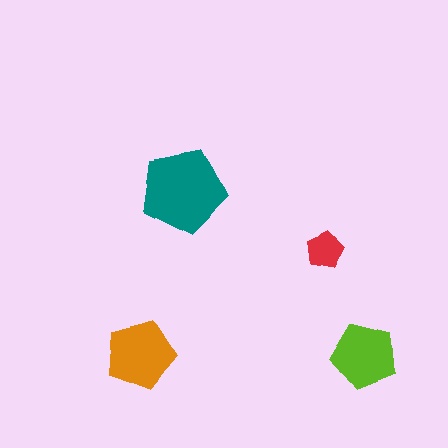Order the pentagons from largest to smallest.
the teal one, the orange one, the lime one, the red one.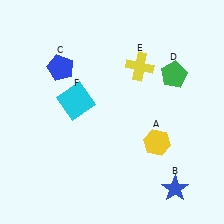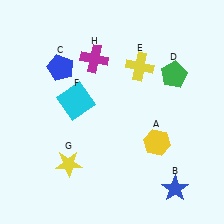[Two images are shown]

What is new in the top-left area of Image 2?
A magenta cross (H) was added in the top-left area of Image 2.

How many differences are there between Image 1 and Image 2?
There are 2 differences between the two images.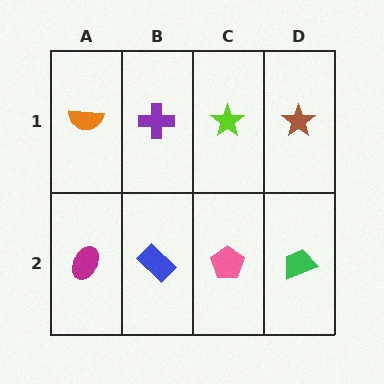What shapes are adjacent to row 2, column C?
A lime star (row 1, column C), a blue rectangle (row 2, column B), a green trapezoid (row 2, column D).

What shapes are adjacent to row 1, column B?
A blue rectangle (row 2, column B), an orange semicircle (row 1, column A), a lime star (row 1, column C).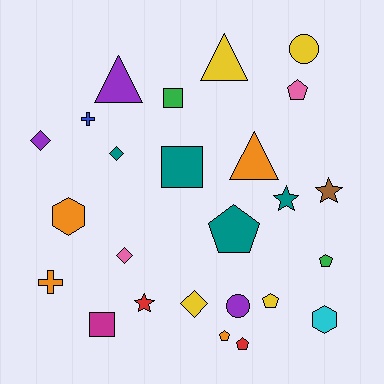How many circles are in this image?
There are 2 circles.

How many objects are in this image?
There are 25 objects.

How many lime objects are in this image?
There are no lime objects.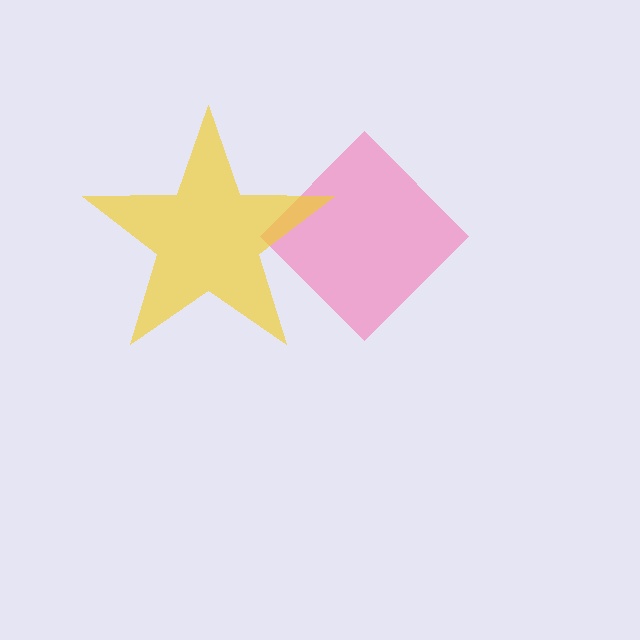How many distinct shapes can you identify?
There are 2 distinct shapes: a pink diamond, a yellow star.